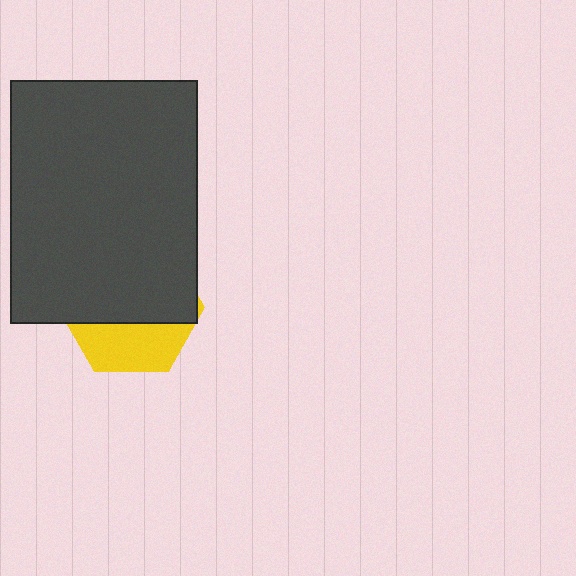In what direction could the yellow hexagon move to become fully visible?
The yellow hexagon could move down. That would shift it out from behind the dark gray rectangle entirely.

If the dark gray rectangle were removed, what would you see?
You would see the complete yellow hexagon.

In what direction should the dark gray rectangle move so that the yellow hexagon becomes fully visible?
The dark gray rectangle should move up. That is the shortest direction to clear the overlap and leave the yellow hexagon fully visible.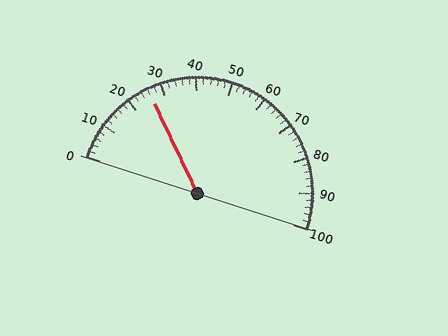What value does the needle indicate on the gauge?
The needle indicates approximately 26.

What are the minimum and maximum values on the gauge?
The gauge ranges from 0 to 100.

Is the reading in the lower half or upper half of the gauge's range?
The reading is in the lower half of the range (0 to 100).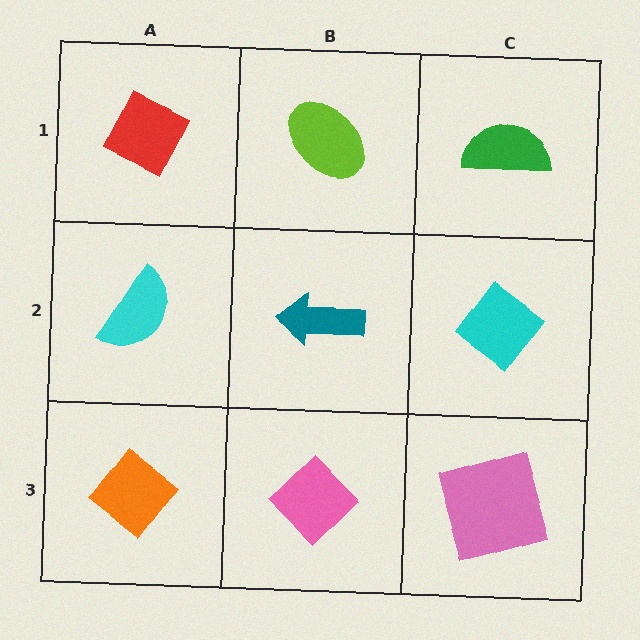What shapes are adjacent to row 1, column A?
A cyan semicircle (row 2, column A), a lime ellipse (row 1, column B).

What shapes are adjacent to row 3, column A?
A cyan semicircle (row 2, column A), a pink diamond (row 3, column B).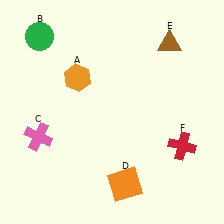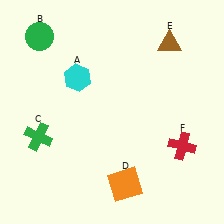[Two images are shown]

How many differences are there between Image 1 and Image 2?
There are 2 differences between the two images.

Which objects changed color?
A changed from orange to cyan. C changed from pink to green.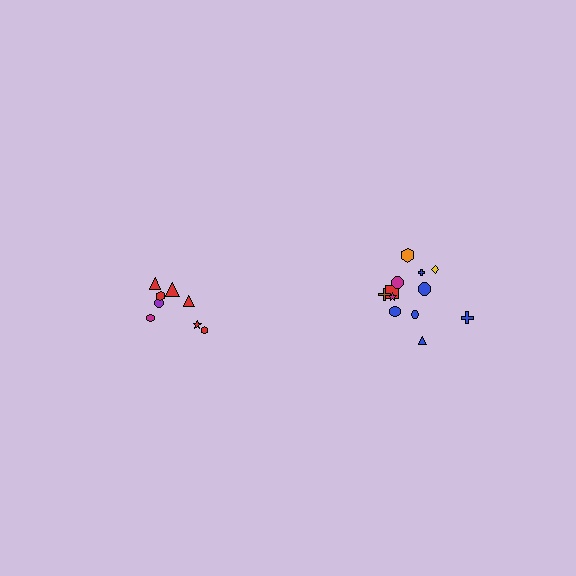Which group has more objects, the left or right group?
The right group.